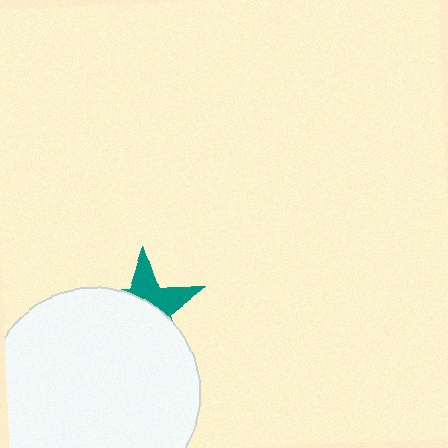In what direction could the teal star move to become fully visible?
The teal star could move up. That would shift it out from behind the white circle entirely.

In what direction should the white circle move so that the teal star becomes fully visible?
The white circle should move down. That is the shortest direction to clear the overlap and leave the teal star fully visible.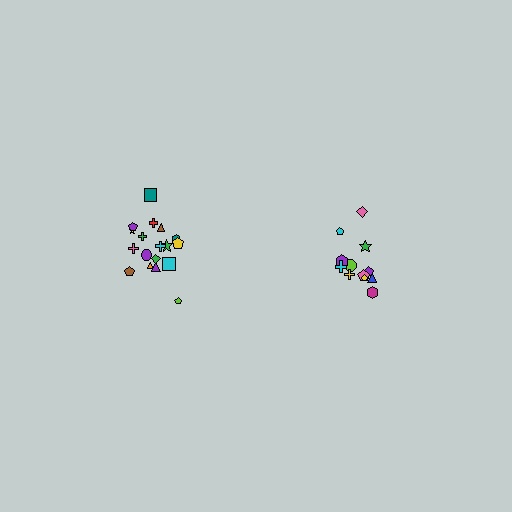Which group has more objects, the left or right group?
The left group.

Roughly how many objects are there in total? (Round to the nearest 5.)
Roughly 30 objects in total.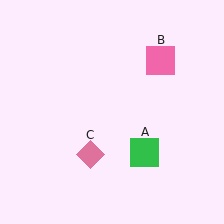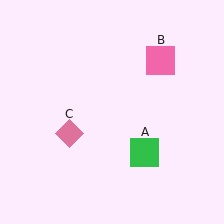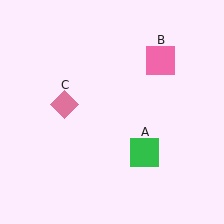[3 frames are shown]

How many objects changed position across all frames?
1 object changed position: pink diamond (object C).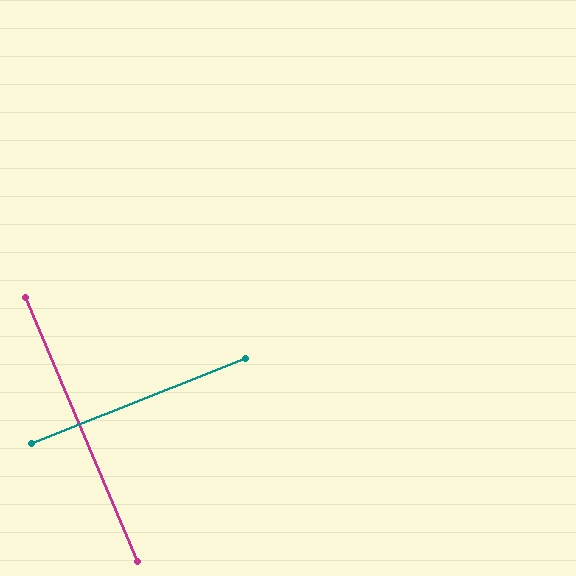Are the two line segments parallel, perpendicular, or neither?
Perpendicular — they meet at approximately 89°.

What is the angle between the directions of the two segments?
Approximately 89 degrees.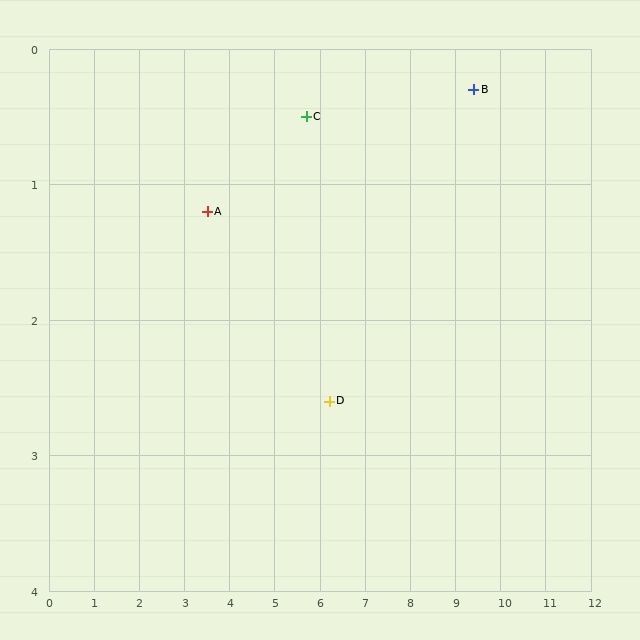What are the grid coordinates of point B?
Point B is at approximately (9.4, 0.3).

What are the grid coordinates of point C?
Point C is at approximately (5.7, 0.5).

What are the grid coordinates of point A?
Point A is at approximately (3.5, 1.2).